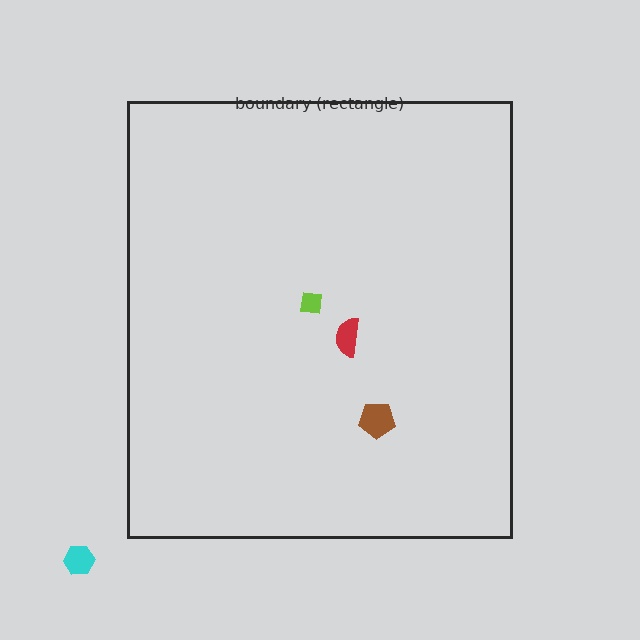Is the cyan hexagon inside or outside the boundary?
Outside.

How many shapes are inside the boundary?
3 inside, 1 outside.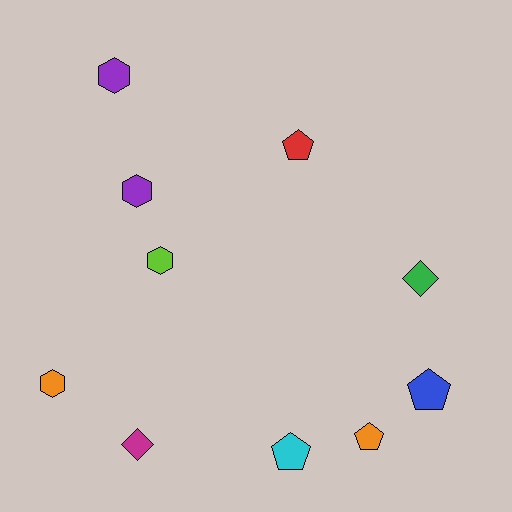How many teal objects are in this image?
There are no teal objects.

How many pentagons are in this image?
There are 4 pentagons.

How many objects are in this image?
There are 10 objects.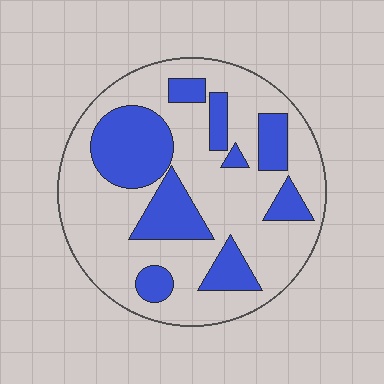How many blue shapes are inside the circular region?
9.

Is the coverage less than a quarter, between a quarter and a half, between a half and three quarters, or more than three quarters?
Between a quarter and a half.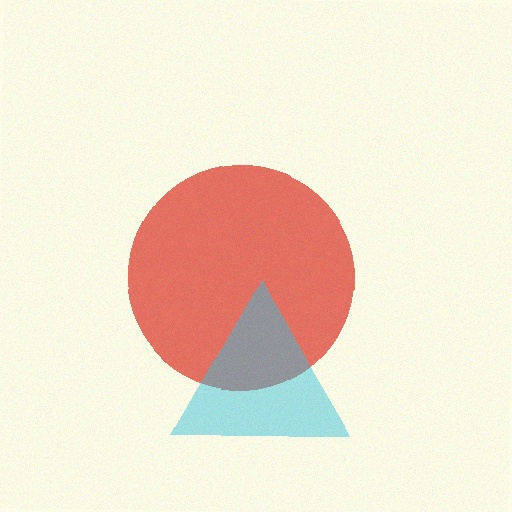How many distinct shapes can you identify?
There are 2 distinct shapes: a red circle, a cyan triangle.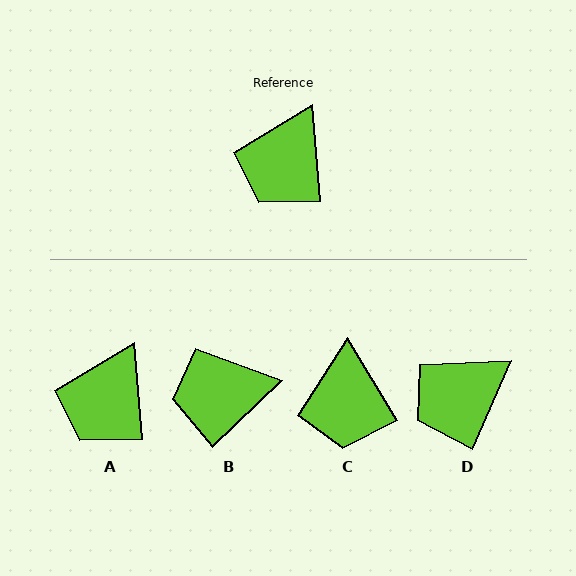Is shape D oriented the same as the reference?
No, it is off by about 28 degrees.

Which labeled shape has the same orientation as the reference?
A.